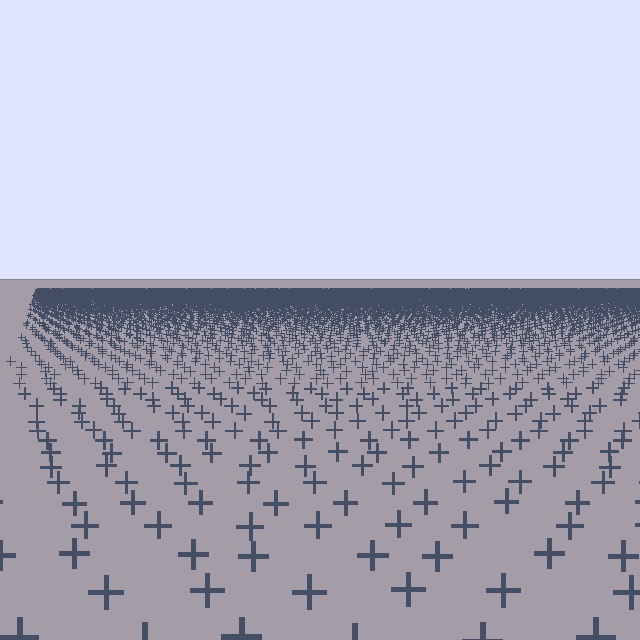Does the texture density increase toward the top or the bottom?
Density increases toward the top.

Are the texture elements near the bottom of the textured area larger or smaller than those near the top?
Larger. Near the bottom, elements are closer to the viewer and appear at a bigger on-screen size.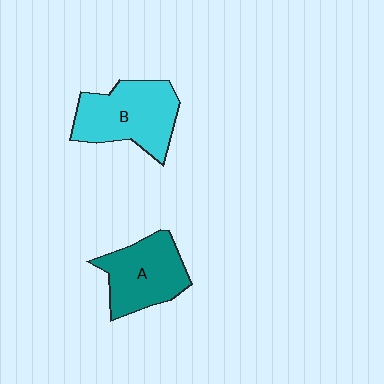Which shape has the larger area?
Shape B (cyan).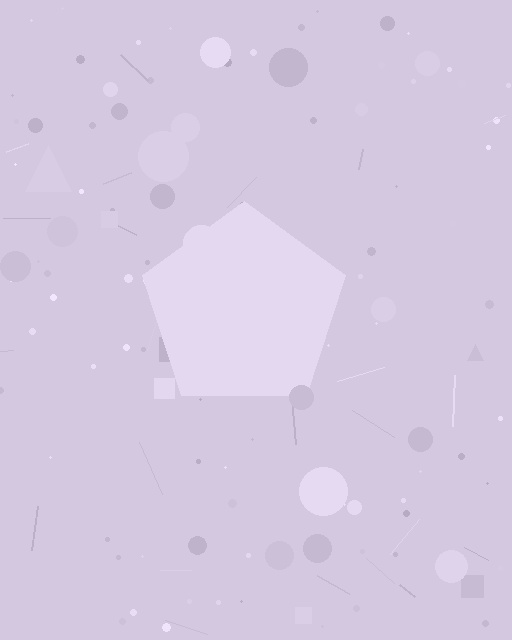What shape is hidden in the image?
A pentagon is hidden in the image.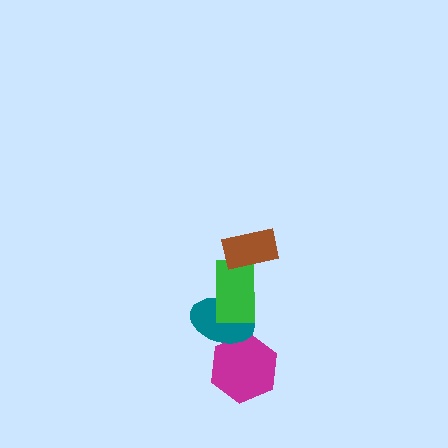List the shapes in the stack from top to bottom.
From top to bottom: the brown rectangle, the green rectangle, the teal ellipse, the magenta hexagon.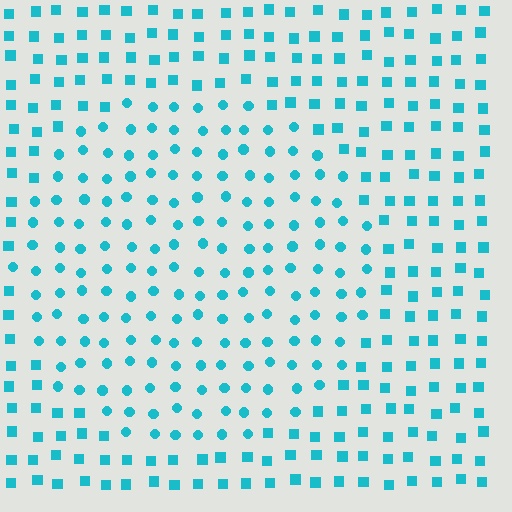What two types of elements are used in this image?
The image uses circles inside the circle region and squares outside it.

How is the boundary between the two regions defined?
The boundary is defined by a change in element shape: circles inside vs. squares outside. All elements share the same color and spacing.